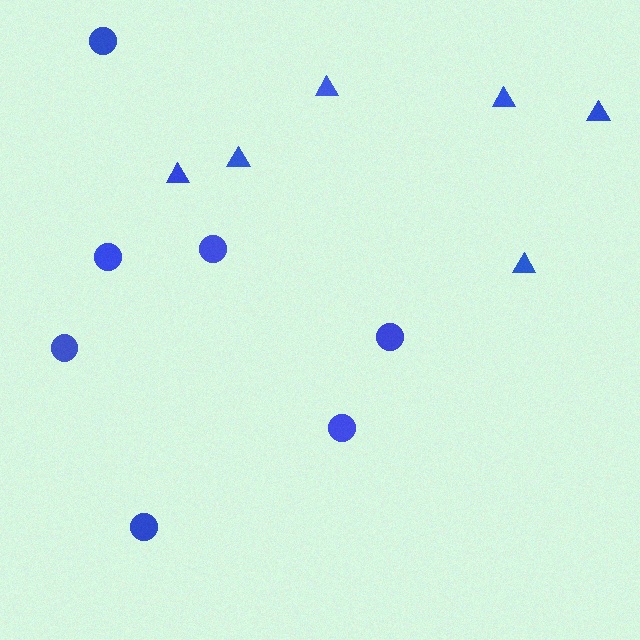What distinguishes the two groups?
There are 2 groups: one group of triangles (6) and one group of circles (7).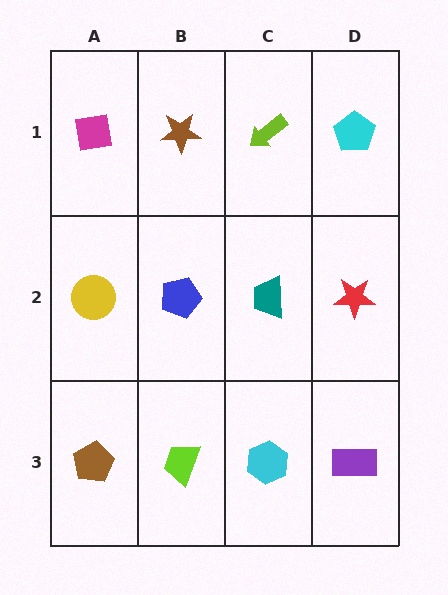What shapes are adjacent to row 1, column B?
A blue pentagon (row 2, column B), a magenta square (row 1, column A), a lime arrow (row 1, column C).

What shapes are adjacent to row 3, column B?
A blue pentagon (row 2, column B), a brown pentagon (row 3, column A), a cyan hexagon (row 3, column C).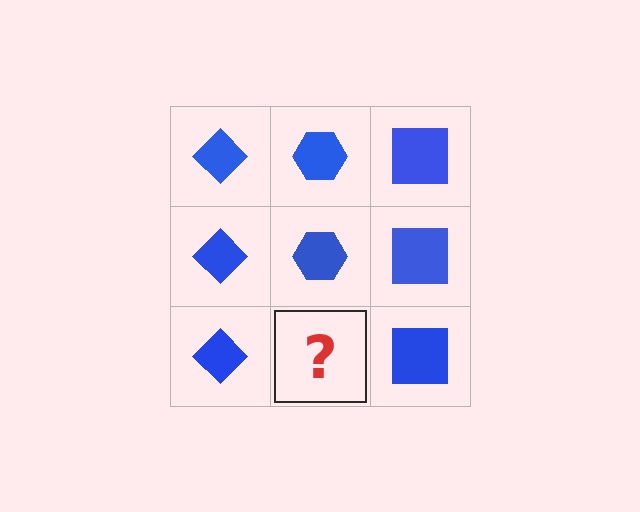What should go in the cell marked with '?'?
The missing cell should contain a blue hexagon.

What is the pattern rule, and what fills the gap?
The rule is that each column has a consistent shape. The gap should be filled with a blue hexagon.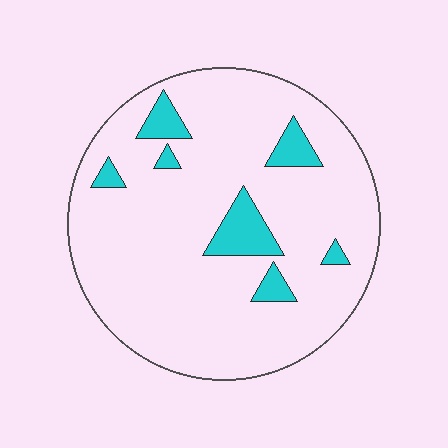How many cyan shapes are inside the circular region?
7.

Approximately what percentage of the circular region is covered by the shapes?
Approximately 10%.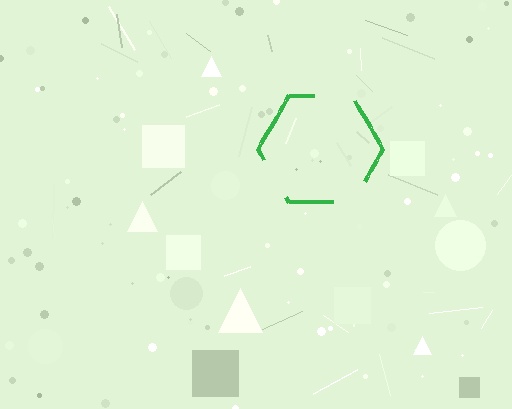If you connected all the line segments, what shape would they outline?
They would outline a hexagon.